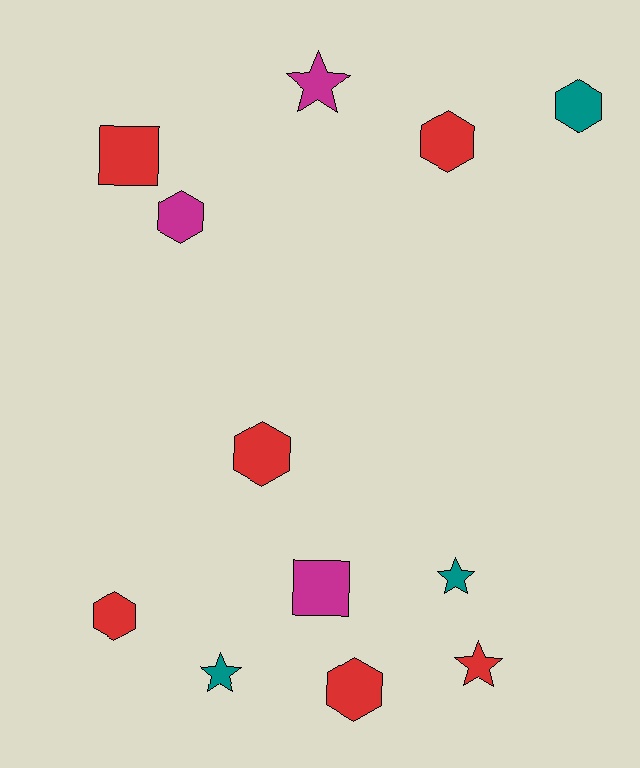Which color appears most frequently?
Red, with 6 objects.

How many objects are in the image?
There are 12 objects.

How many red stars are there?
There is 1 red star.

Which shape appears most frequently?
Hexagon, with 6 objects.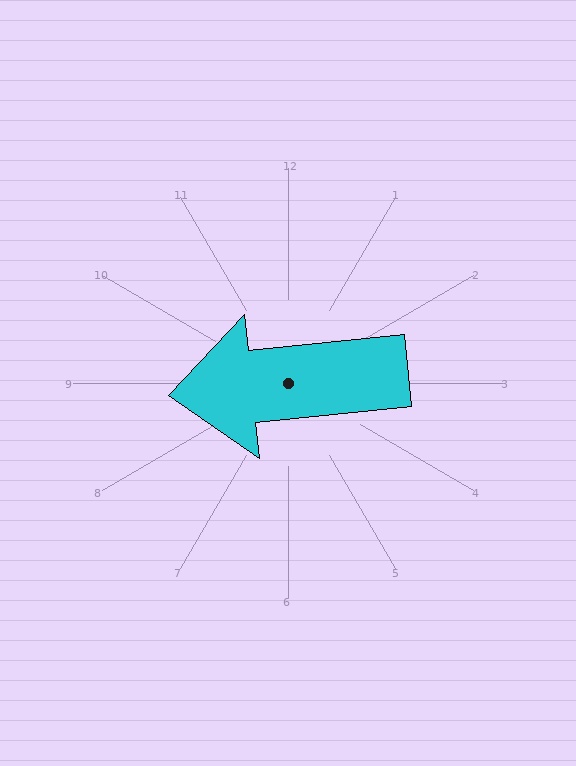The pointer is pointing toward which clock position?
Roughly 9 o'clock.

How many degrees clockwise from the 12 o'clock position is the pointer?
Approximately 264 degrees.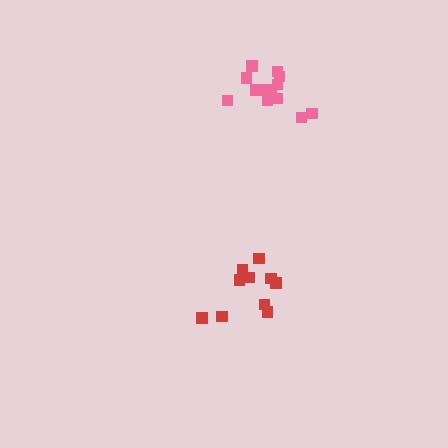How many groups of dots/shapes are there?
There are 2 groups.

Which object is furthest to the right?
The pink cluster is rightmost.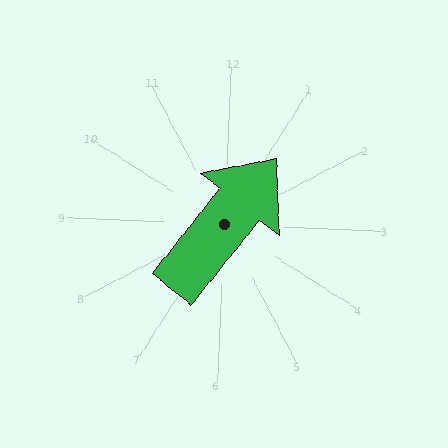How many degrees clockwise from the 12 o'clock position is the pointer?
Approximately 37 degrees.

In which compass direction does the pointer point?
Northeast.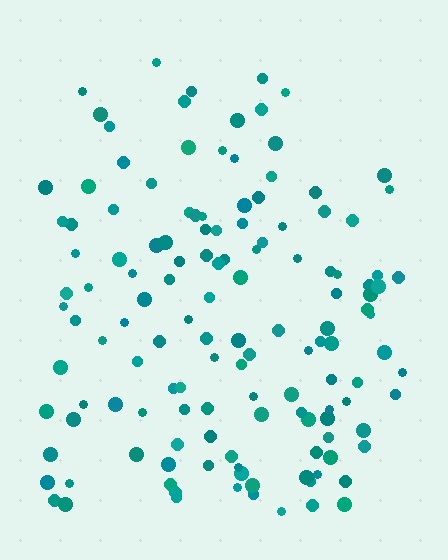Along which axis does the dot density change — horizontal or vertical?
Vertical.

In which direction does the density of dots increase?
From top to bottom, with the bottom side densest.